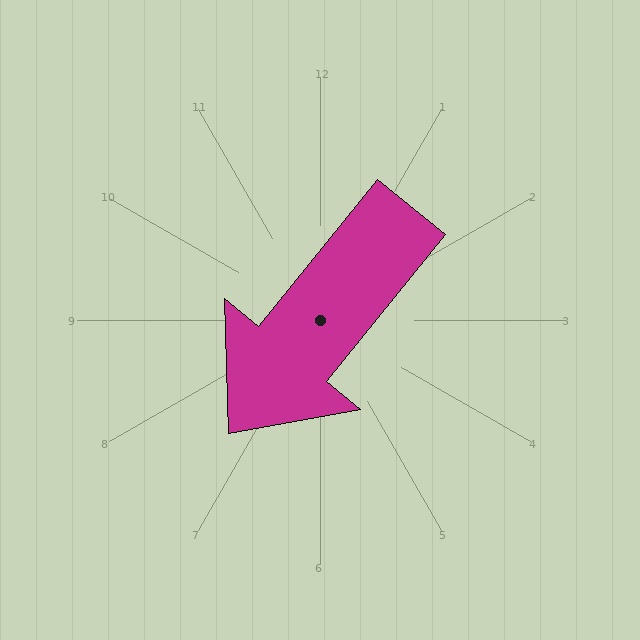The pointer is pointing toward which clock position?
Roughly 7 o'clock.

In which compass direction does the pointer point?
Southwest.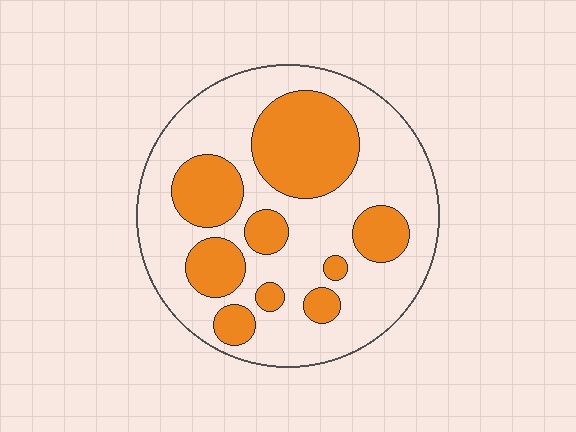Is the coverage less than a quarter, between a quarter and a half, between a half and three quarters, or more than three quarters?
Between a quarter and a half.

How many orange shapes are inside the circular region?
9.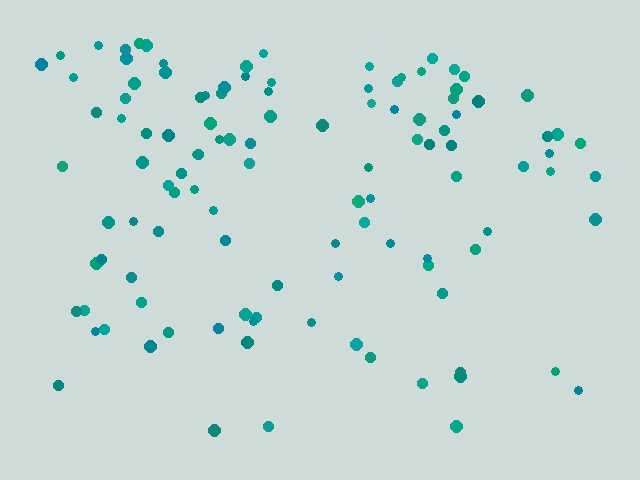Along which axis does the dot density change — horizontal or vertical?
Vertical.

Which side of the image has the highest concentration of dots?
The top.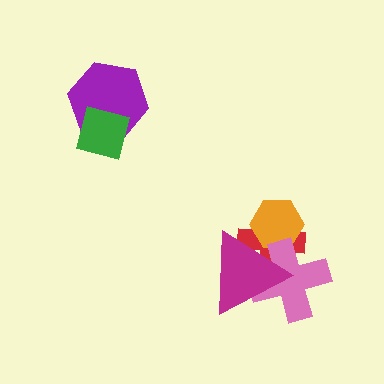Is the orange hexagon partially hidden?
Yes, it is partially covered by another shape.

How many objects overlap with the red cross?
3 objects overlap with the red cross.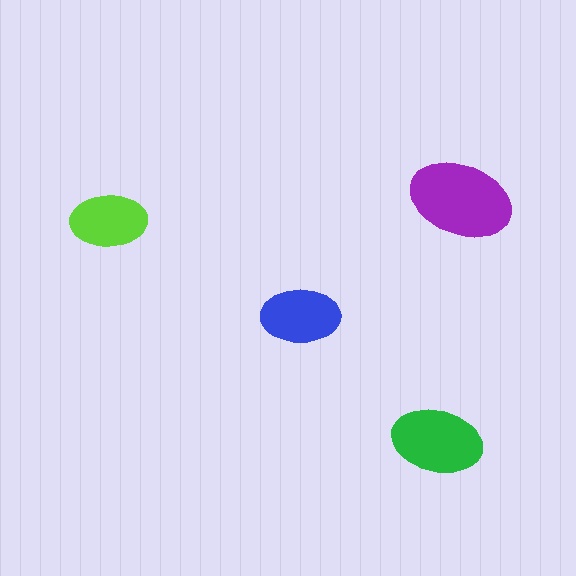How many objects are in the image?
There are 4 objects in the image.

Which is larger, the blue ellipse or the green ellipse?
The green one.